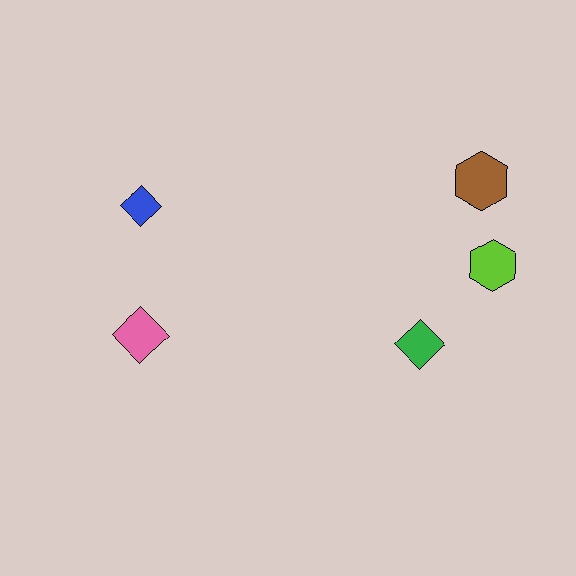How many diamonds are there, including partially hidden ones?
There are 3 diamonds.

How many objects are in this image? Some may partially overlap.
There are 5 objects.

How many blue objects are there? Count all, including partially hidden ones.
There is 1 blue object.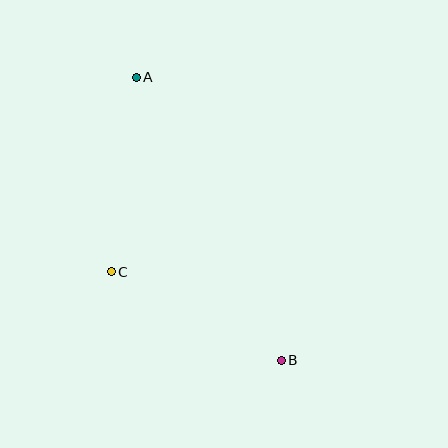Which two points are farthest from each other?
Points A and B are farthest from each other.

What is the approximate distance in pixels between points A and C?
The distance between A and C is approximately 196 pixels.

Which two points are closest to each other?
Points B and C are closest to each other.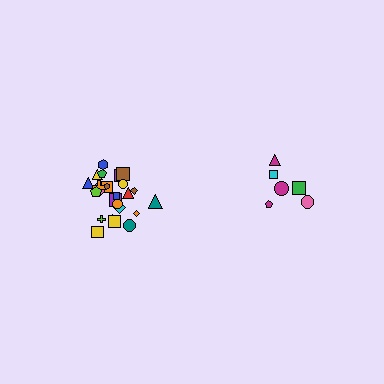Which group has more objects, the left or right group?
The left group.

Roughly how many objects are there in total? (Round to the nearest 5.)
Roughly 30 objects in total.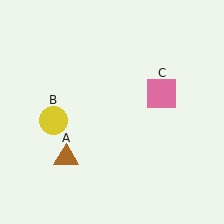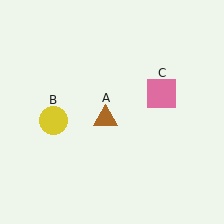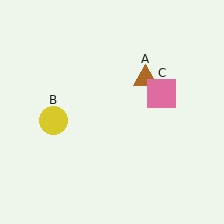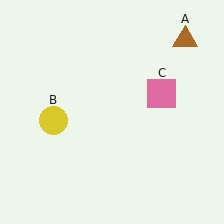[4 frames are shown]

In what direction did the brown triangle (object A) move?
The brown triangle (object A) moved up and to the right.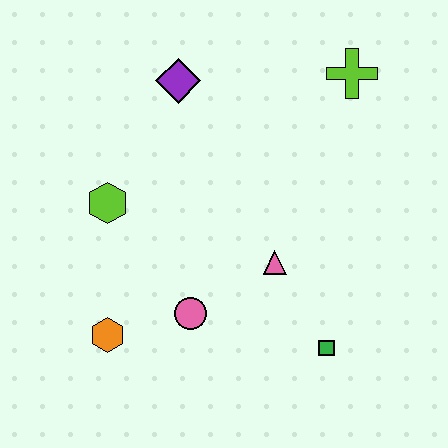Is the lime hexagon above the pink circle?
Yes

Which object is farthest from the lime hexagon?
The lime cross is farthest from the lime hexagon.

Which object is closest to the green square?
The pink triangle is closest to the green square.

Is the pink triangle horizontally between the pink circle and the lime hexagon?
No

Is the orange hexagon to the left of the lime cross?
Yes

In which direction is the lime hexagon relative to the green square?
The lime hexagon is to the left of the green square.